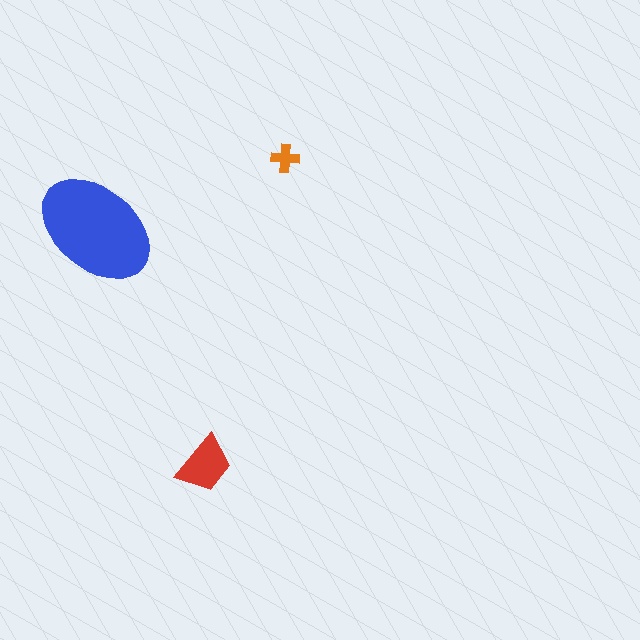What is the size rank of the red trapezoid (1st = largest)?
2nd.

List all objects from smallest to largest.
The orange cross, the red trapezoid, the blue ellipse.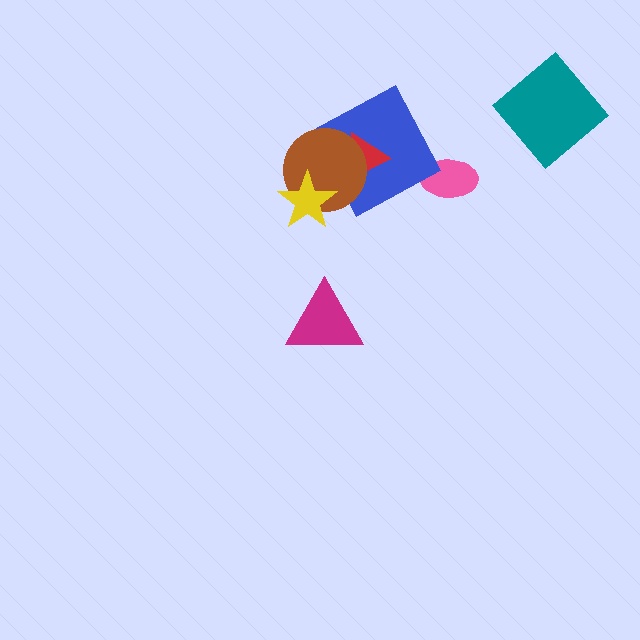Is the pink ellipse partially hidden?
No, no other shape covers it.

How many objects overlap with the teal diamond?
0 objects overlap with the teal diamond.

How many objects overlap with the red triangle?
2 objects overlap with the red triangle.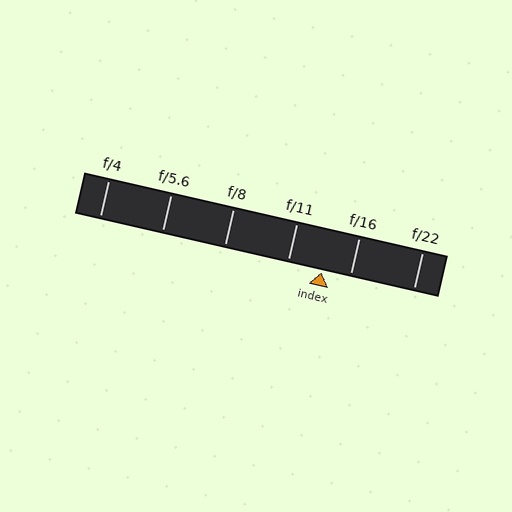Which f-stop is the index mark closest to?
The index mark is closest to f/16.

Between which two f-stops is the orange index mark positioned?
The index mark is between f/11 and f/16.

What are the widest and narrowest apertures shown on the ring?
The widest aperture shown is f/4 and the narrowest is f/22.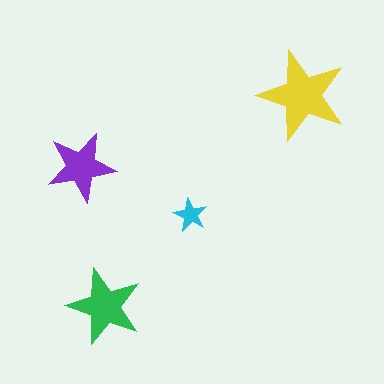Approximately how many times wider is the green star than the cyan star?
About 2 times wider.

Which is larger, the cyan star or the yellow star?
The yellow one.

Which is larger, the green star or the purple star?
The green one.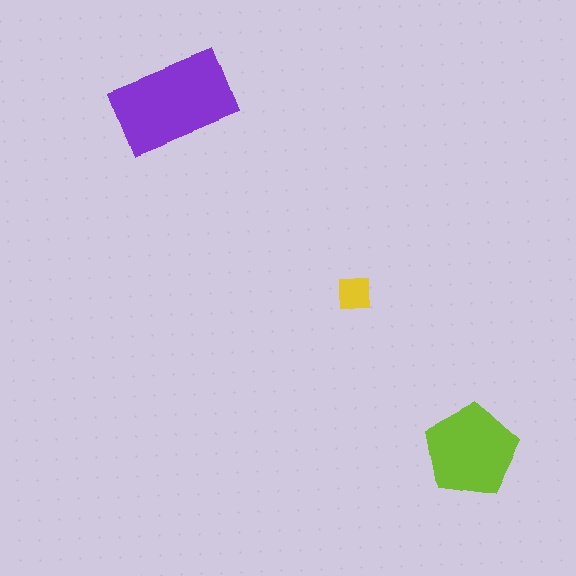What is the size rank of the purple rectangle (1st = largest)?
1st.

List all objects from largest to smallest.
The purple rectangle, the lime pentagon, the yellow square.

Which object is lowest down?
The lime pentagon is bottommost.